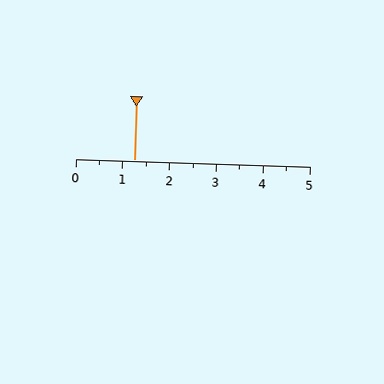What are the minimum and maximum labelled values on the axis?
The axis runs from 0 to 5.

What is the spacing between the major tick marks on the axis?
The major ticks are spaced 1 apart.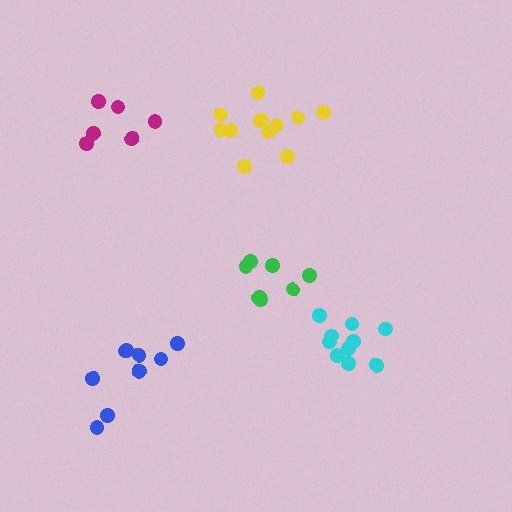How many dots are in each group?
Group 1: 10 dots, Group 2: 9 dots, Group 3: 8 dots, Group 4: 12 dots, Group 5: 6 dots (45 total).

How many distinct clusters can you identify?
There are 5 distinct clusters.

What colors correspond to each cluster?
The clusters are colored: cyan, blue, green, yellow, magenta.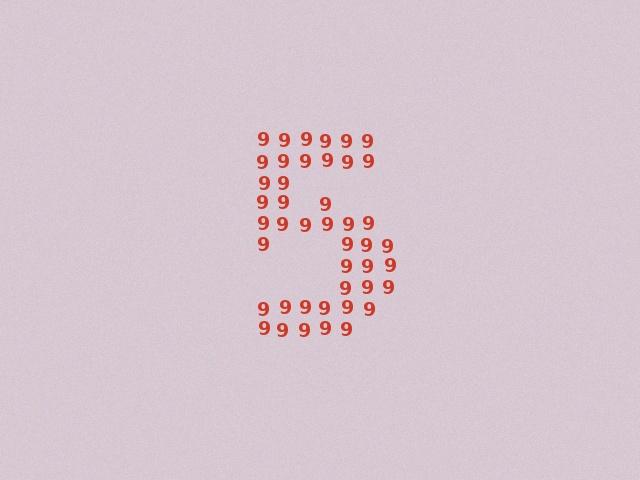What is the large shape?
The large shape is the digit 5.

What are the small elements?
The small elements are digit 9's.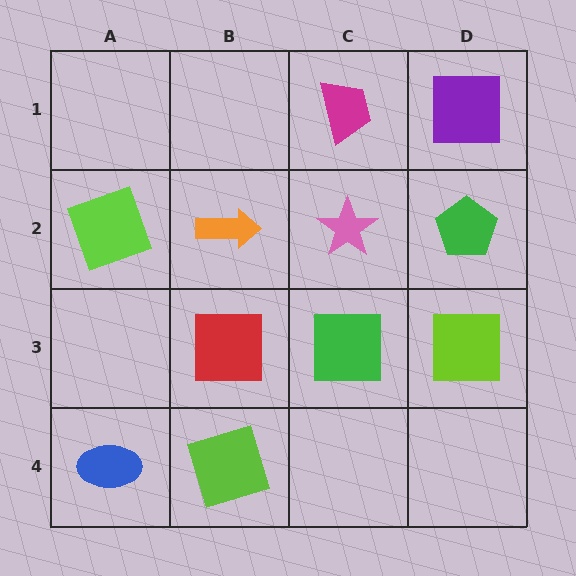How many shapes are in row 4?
2 shapes.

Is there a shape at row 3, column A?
No, that cell is empty.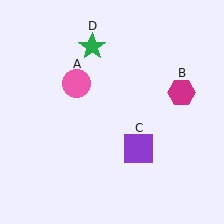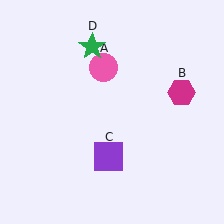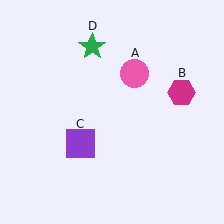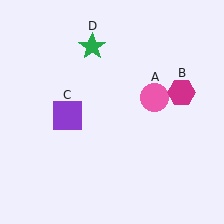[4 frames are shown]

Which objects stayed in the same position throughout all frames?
Magenta hexagon (object B) and green star (object D) remained stationary.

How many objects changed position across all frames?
2 objects changed position: pink circle (object A), purple square (object C).